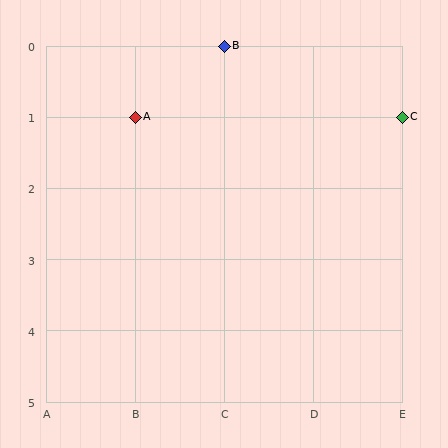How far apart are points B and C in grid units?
Points B and C are 2 columns and 1 row apart (about 2.2 grid units diagonally).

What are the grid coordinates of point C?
Point C is at grid coordinates (E, 1).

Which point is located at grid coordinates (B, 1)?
Point A is at (B, 1).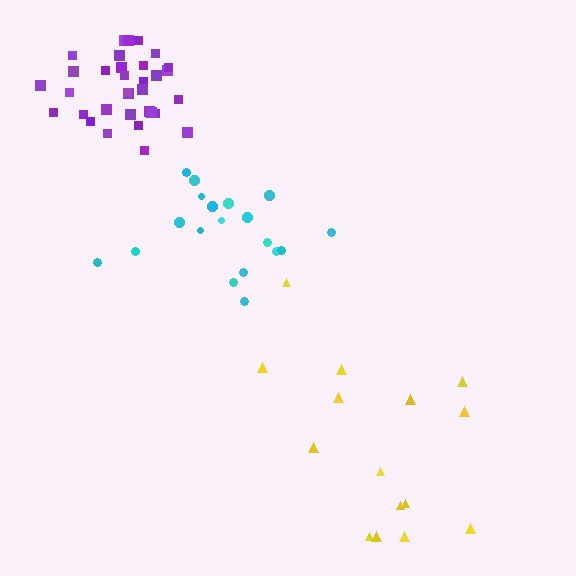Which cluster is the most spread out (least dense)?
Yellow.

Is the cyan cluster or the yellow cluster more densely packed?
Cyan.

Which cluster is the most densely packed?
Purple.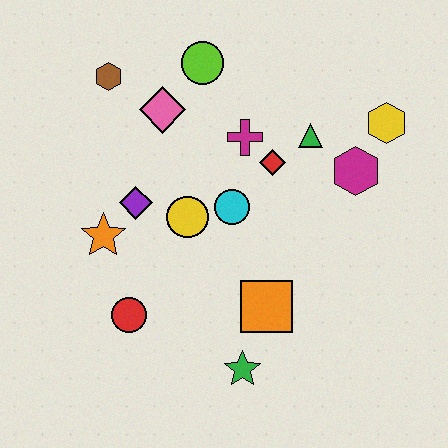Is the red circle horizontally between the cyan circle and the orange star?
Yes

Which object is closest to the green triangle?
The red diamond is closest to the green triangle.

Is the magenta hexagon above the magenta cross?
No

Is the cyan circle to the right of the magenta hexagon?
No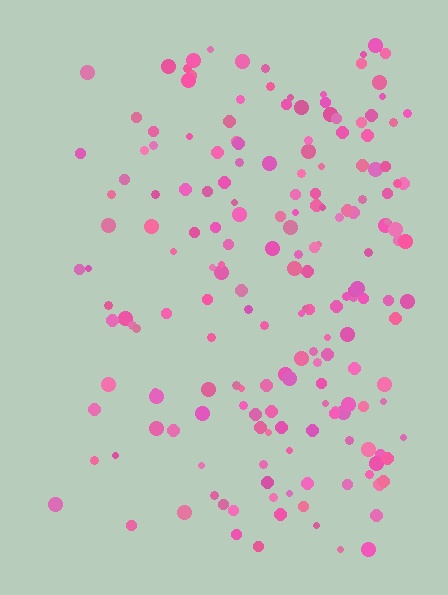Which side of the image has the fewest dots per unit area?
The left.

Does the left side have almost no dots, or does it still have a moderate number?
Still a moderate number, just noticeably fewer than the right.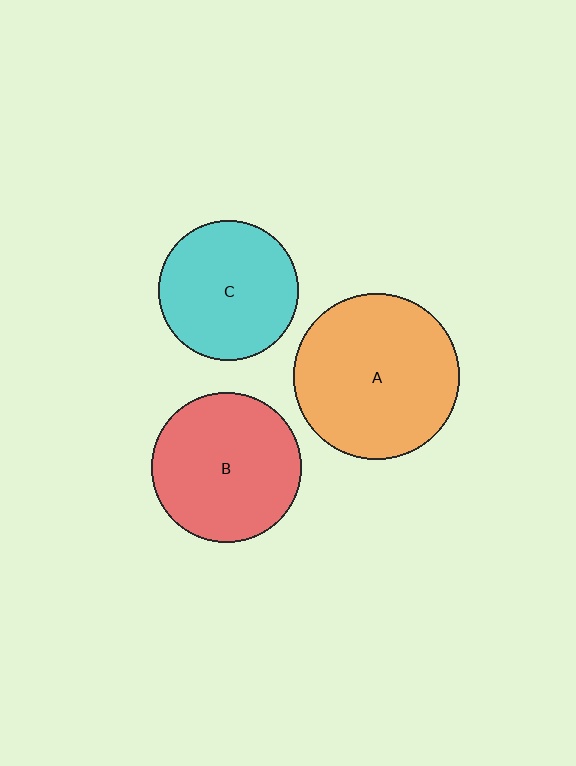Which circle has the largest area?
Circle A (orange).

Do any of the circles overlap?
No, none of the circles overlap.